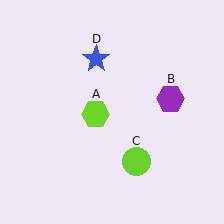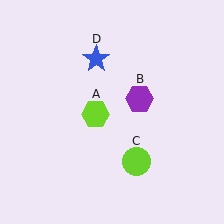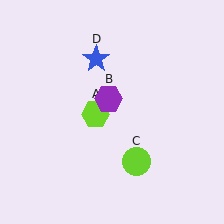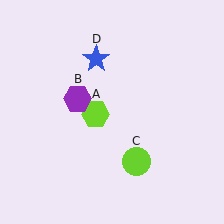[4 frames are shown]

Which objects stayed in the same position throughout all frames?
Lime hexagon (object A) and lime circle (object C) and blue star (object D) remained stationary.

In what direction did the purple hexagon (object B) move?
The purple hexagon (object B) moved left.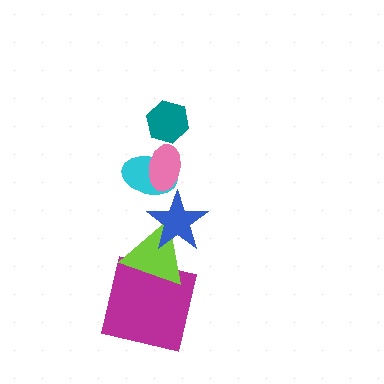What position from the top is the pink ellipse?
The pink ellipse is 2nd from the top.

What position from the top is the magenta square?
The magenta square is 6th from the top.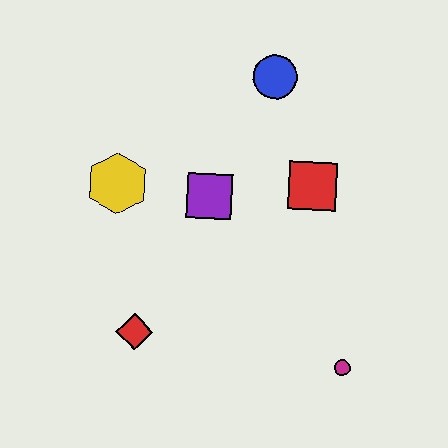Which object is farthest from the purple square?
The magenta circle is farthest from the purple square.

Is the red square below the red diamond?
No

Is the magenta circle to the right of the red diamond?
Yes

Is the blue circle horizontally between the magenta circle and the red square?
No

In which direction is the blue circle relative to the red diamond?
The blue circle is above the red diamond.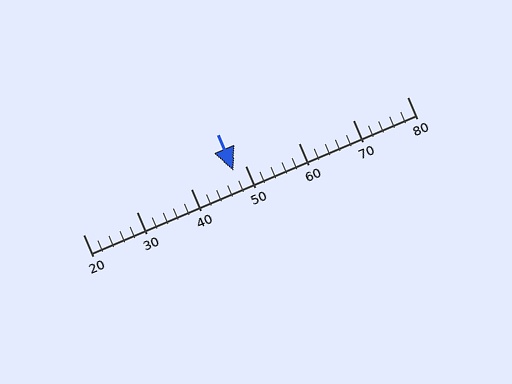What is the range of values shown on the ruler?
The ruler shows values from 20 to 80.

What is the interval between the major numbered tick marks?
The major tick marks are spaced 10 units apart.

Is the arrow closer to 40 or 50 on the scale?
The arrow is closer to 50.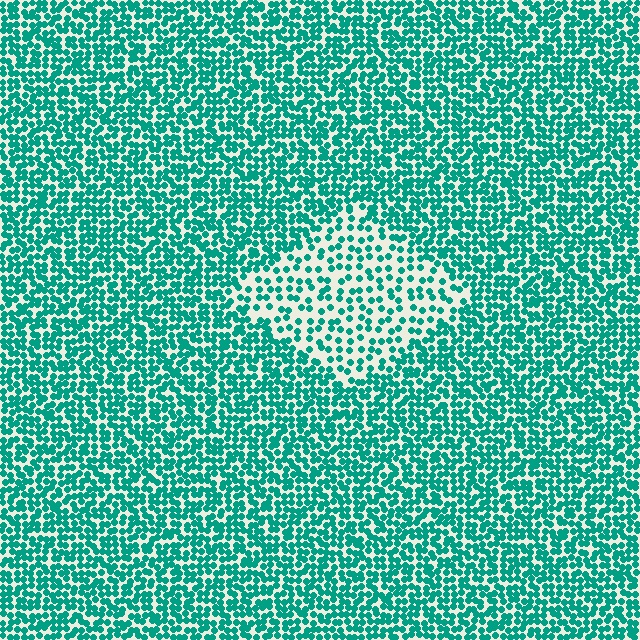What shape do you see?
I see a diamond.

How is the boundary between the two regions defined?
The boundary is defined by a change in element density (approximately 2.1x ratio). All elements are the same color, size, and shape.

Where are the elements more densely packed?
The elements are more densely packed outside the diamond boundary.